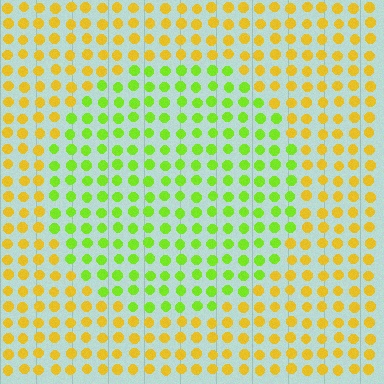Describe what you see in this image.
The image is filled with small yellow elements in a uniform arrangement. A circle-shaped region is visible where the elements are tinted to a slightly different hue, forming a subtle color boundary.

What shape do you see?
I see a circle.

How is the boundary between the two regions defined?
The boundary is defined purely by a slight shift in hue (about 47 degrees). Spacing, size, and orientation are identical on both sides.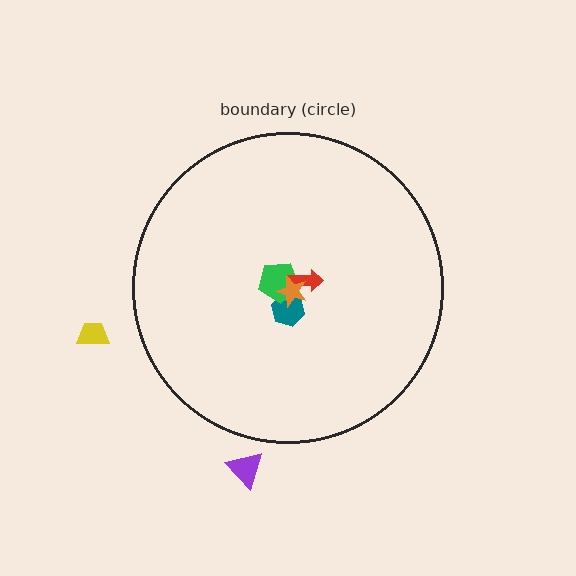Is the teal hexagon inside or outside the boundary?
Inside.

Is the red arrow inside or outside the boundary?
Inside.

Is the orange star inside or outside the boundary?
Inside.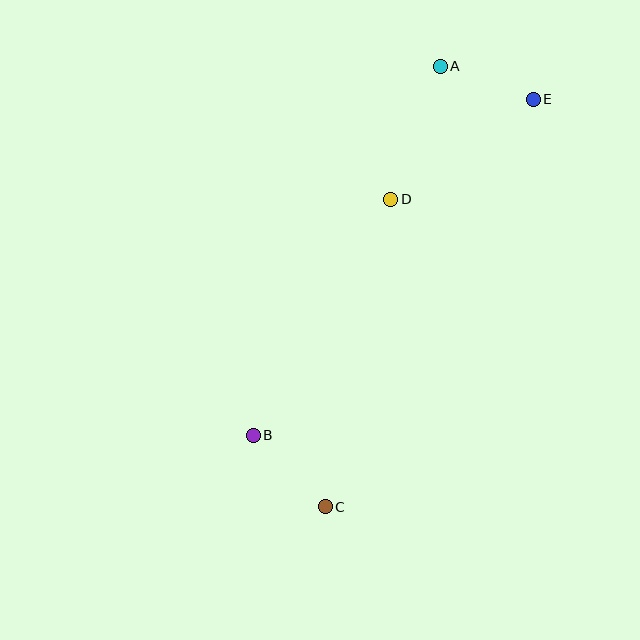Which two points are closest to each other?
Points A and E are closest to each other.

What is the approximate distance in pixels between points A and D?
The distance between A and D is approximately 141 pixels.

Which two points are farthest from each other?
Points C and E are farthest from each other.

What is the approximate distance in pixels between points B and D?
The distance between B and D is approximately 273 pixels.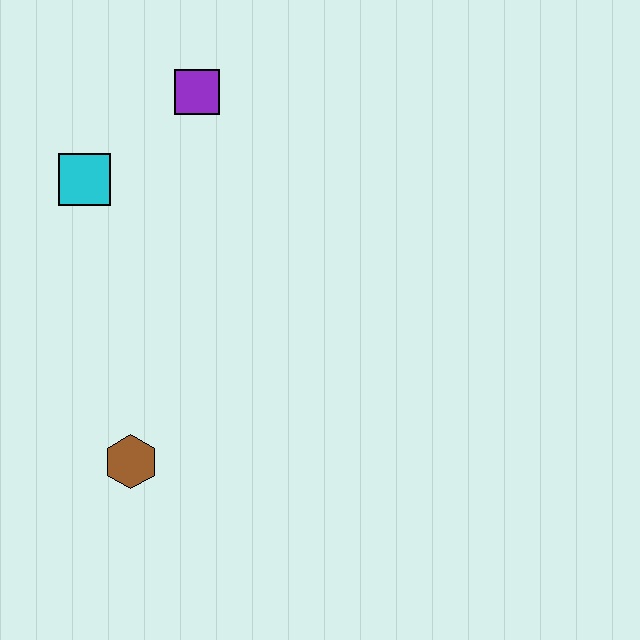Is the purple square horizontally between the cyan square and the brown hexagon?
No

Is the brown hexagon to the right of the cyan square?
Yes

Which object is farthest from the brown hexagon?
The purple square is farthest from the brown hexagon.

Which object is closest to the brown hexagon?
The cyan square is closest to the brown hexagon.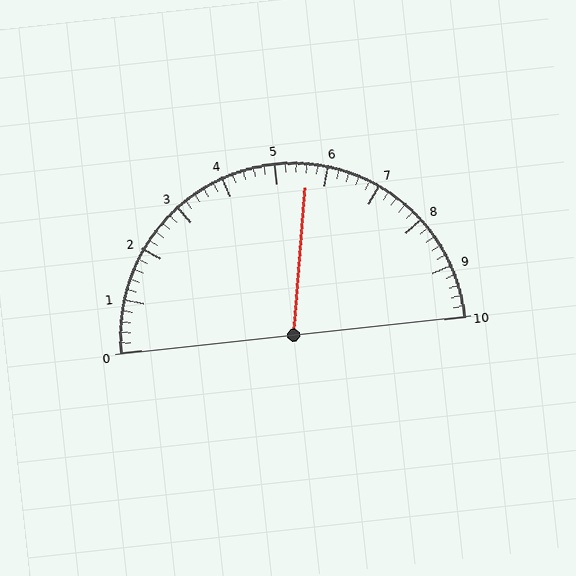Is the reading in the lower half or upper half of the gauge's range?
The reading is in the upper half of the range (0 to 10).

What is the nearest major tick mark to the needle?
The nearest major tick mark is 6.